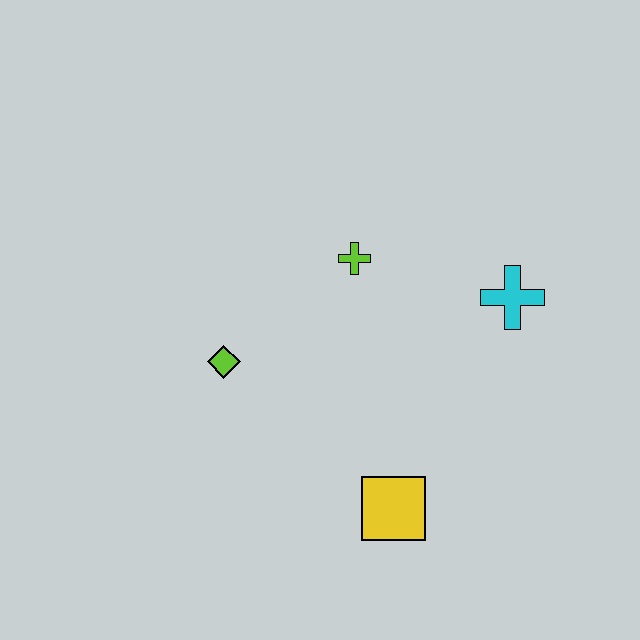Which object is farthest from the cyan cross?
The lime diamond is farthest from the cyan cross.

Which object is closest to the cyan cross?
The lime cross is closest to the cyan cross.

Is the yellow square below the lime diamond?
Yes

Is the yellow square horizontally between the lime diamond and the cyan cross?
Yes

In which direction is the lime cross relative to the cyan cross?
The lime cross is to the left of the cyan cross.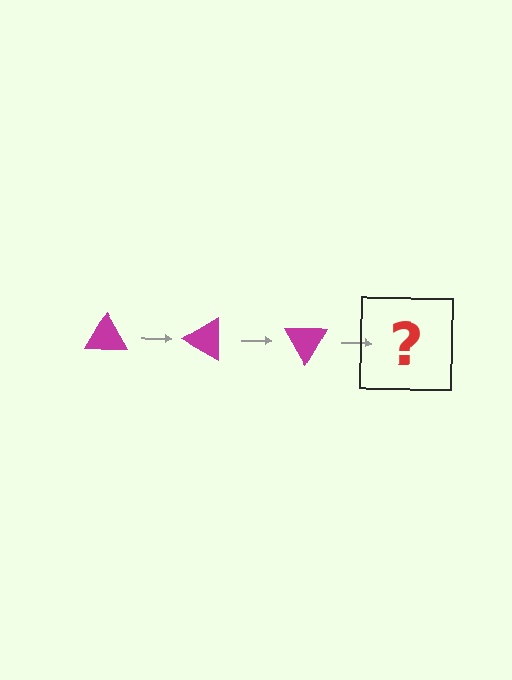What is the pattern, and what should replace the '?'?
The pattern is that the triangle rotates 30 degrees each step. The '?' should be a magenta triangle rotated 90 degrees.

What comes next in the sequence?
The next element should be a magenta triangle rotated 90 degrees.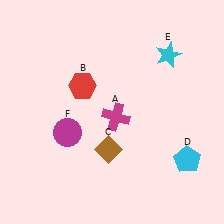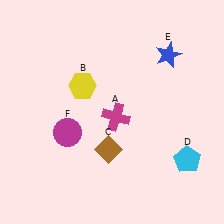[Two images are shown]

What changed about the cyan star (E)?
In Image 1, E is cyan. In Image 2, it changed to blue.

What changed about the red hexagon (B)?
In Image 1, B is red. In Image 2, it changed to yellow.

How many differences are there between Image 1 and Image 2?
There are 2 differences between the two images.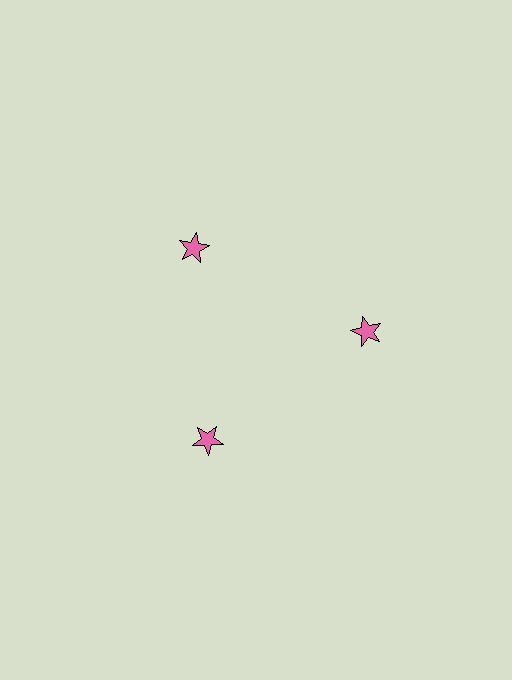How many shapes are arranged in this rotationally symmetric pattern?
There are 3 shapes, arranged in 3 groups of 1.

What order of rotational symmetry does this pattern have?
This pattern has 3-fold rotational symmetry.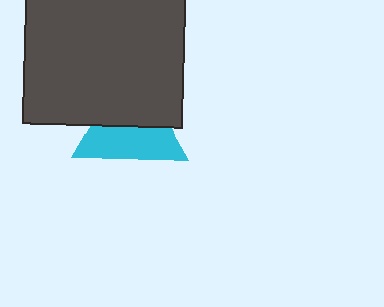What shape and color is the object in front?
The object in front is a dark gray square.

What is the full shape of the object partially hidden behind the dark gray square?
The partially hidden object is a cyan triangle.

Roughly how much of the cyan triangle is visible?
About half of it is visible (roughly 52%).